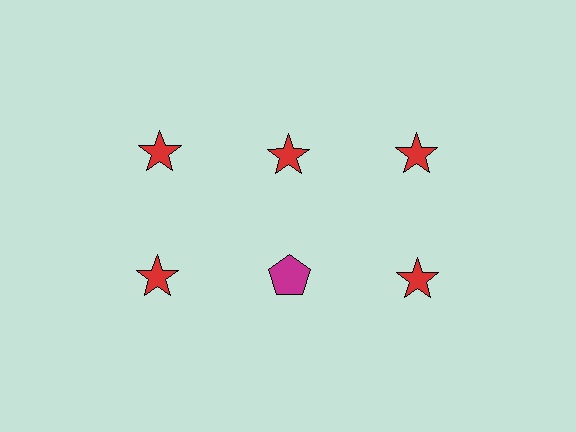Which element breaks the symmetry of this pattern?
The magenta pentagon in the second row, second from left column breaks the symmetry. All other shapes are red stars.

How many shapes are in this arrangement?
There are 6 shapes arranged in a grid pattern.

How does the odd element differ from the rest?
It differs in both color (magenta instead of red) and shape (pentagon instead of star).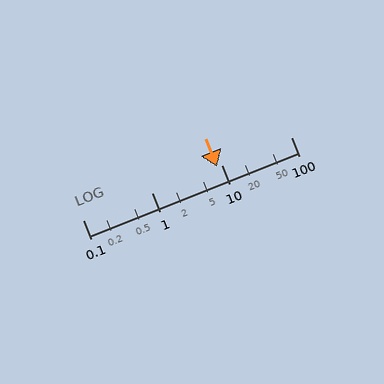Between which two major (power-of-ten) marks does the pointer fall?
The pointer is between 1 and 10.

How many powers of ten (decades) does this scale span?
The scale spans 3 decades, from 0.1 to 100.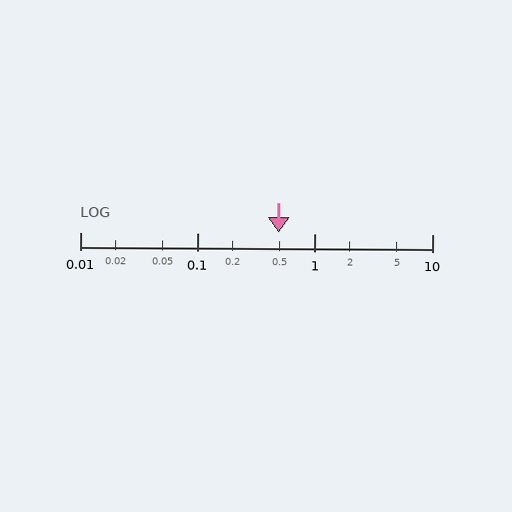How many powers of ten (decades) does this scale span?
The scale spans 3 decades, from 0.01 to 10.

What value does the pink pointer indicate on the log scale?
The pointer indicates approximately 0.49.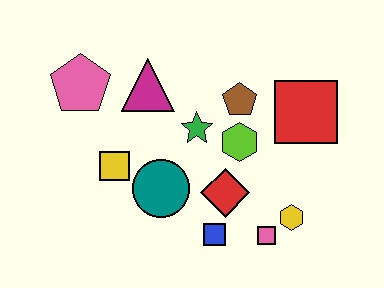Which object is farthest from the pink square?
The pink pentagon is farthest from the pink square.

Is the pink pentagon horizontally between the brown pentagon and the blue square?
No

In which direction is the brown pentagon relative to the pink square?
The brown pentagon is above the pink square.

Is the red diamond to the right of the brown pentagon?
No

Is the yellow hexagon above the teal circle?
No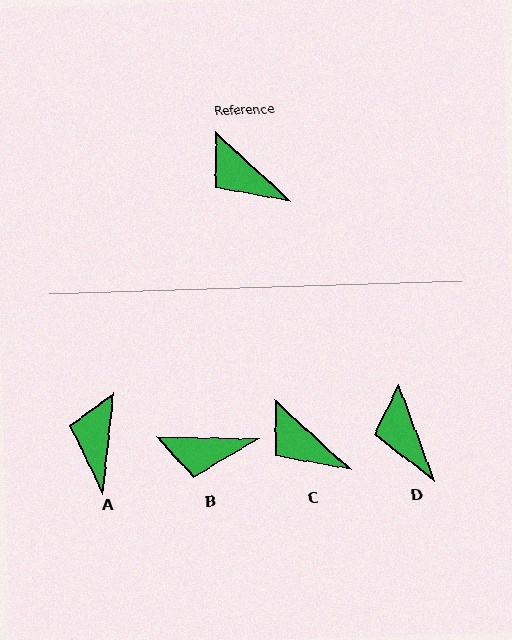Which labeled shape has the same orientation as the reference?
C.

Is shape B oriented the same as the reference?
No, it is off by about 41 degrees.